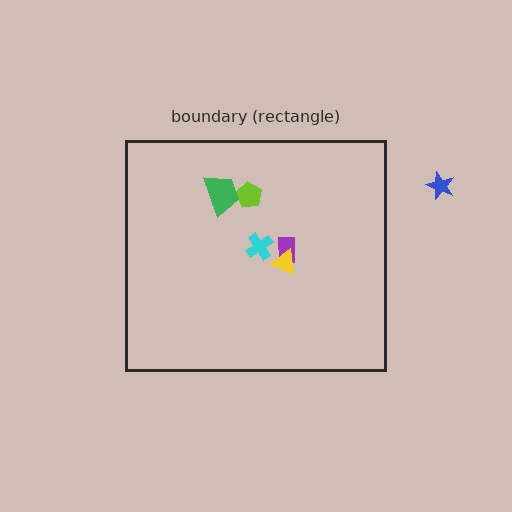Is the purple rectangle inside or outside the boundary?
Inside.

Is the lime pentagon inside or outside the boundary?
Inside.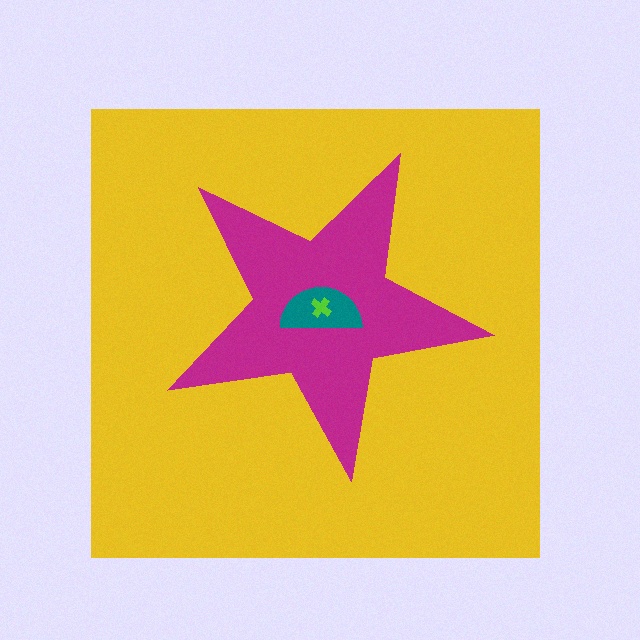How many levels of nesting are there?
4.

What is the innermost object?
The lime cross.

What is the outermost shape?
The yellow square.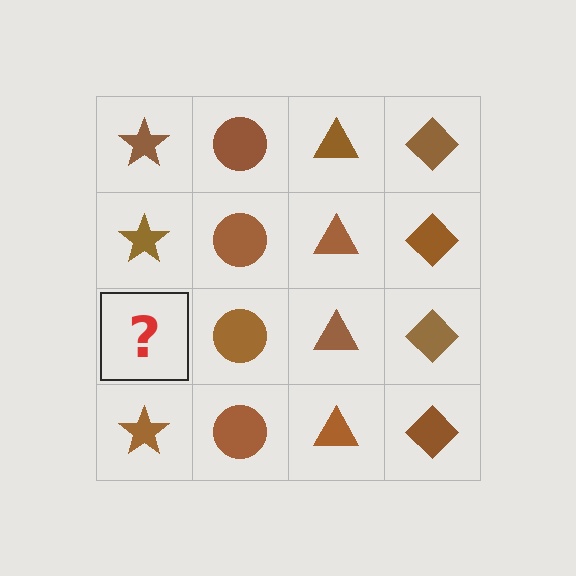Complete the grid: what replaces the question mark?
The question mark should be replaced with a brown star.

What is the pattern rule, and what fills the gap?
The rule is that each column has a consistent shape. The gap should be filled with a brown star.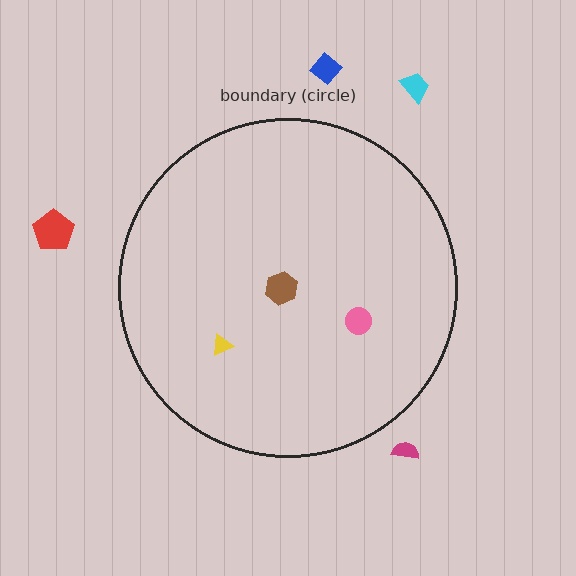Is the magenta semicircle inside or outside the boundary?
Outside.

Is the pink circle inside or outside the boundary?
Inside.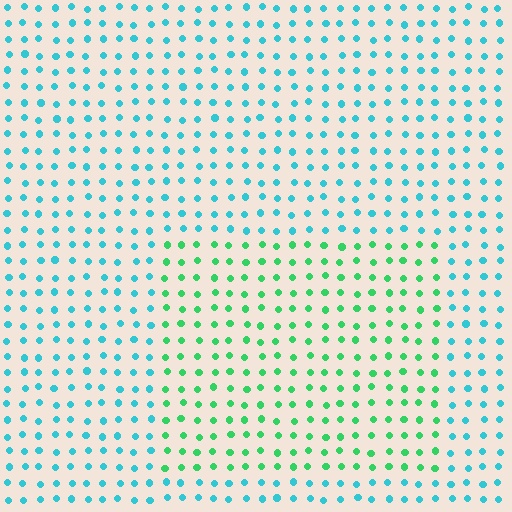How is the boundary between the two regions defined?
The boundary is defined purely by a slight shift in hue (about 46 degrees). Spacing, size, and orientation are identical on both sides.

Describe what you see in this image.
The image is filled with small cyan elements in a uniform arrangement. A rectangle-shaped region is visible where the elements are tinted to a slightly different hue, forming a subtle color boundary.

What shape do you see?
I see a rectangle.